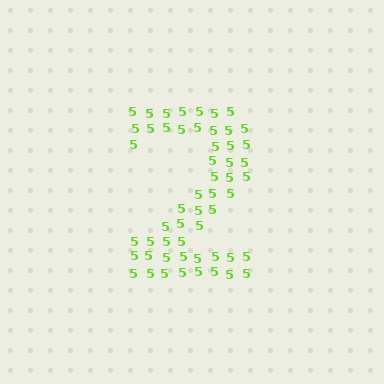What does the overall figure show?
The overall figure shows the digit 2.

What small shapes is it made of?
It is made of small digit 5's.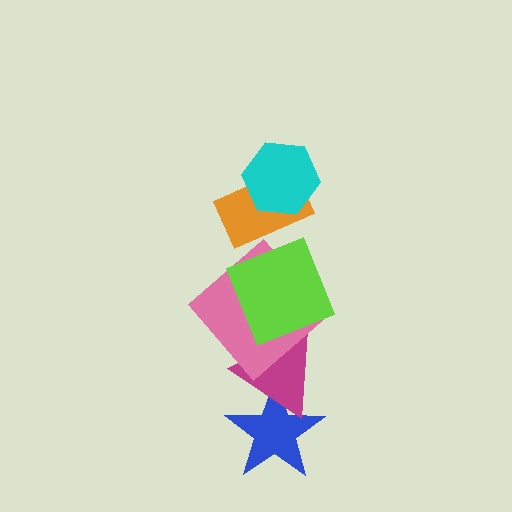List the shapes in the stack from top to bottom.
From top to bottom: the cyan hexagon, the orange rectangle, the lime square, the pink diamond, the magenta triangle, the blue star.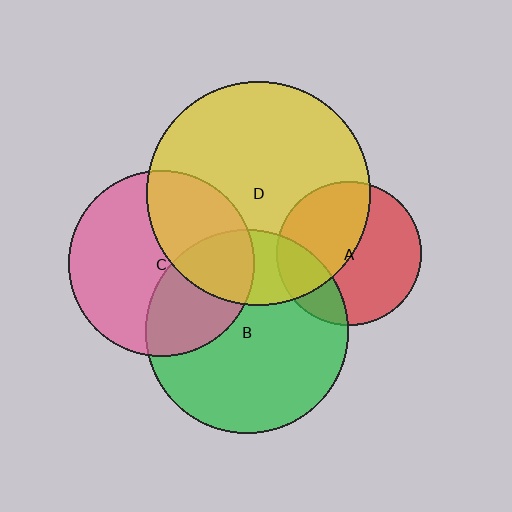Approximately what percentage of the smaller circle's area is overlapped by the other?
Approximately 25%.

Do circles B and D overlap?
Yes.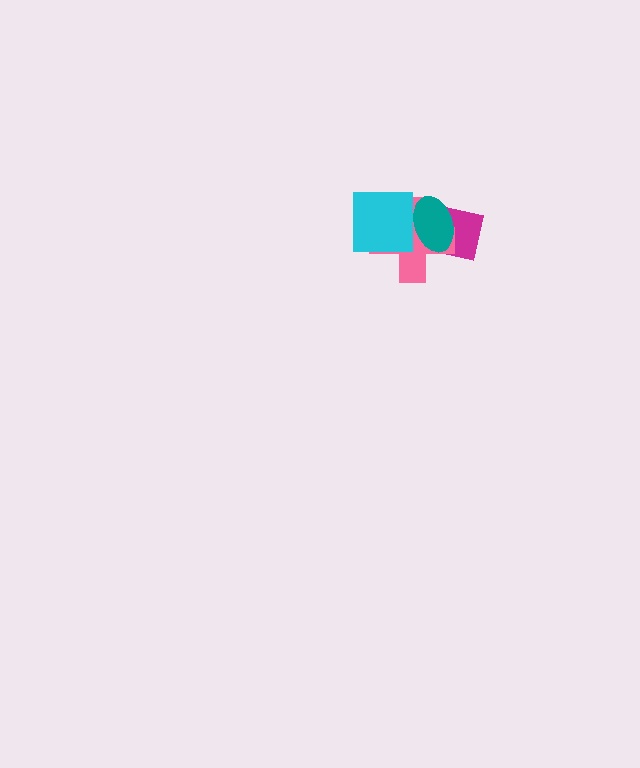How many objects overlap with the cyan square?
2 objects overlap with the cyan square.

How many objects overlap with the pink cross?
3 objects overlap with the pink cross.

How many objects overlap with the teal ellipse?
3 objects overlap with the teal ellipse.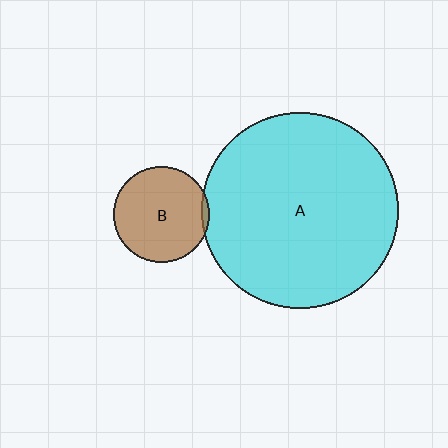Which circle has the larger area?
Circle A (cyan).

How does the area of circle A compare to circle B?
Approximately 4.2 times.